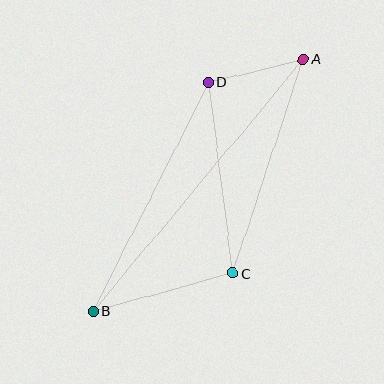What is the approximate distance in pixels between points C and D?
The distance between C and D is approximately 193 pixels.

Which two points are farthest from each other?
Points A and B are farthest from each other.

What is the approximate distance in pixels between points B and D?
The distance between B and D is approximately 256 pixels.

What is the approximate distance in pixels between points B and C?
The distance between B and C is approximately 145 pixels.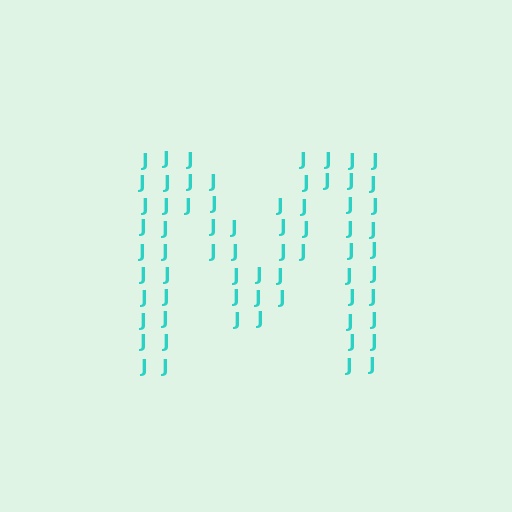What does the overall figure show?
The overall figure shows the letter M.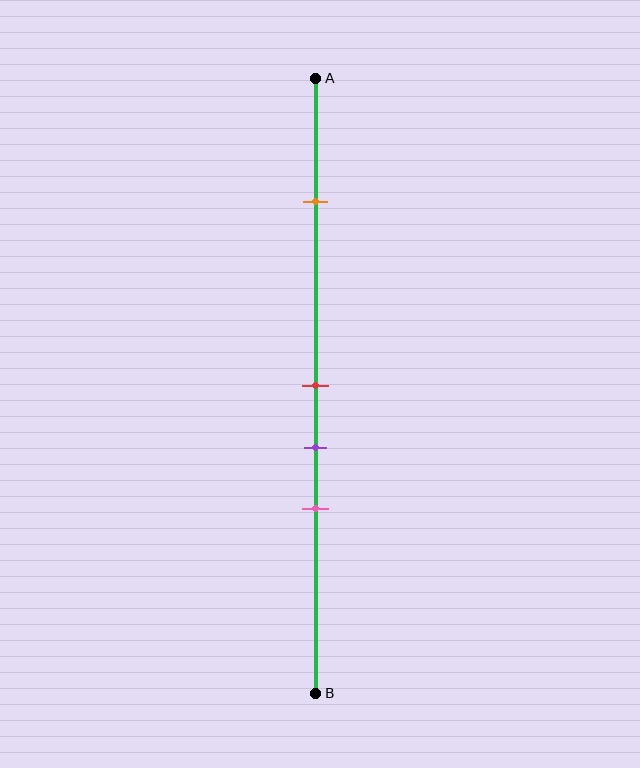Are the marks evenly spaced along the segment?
No, the marks are not evenly spaced.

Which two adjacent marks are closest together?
The red and purple marks are the closest adjacent pair.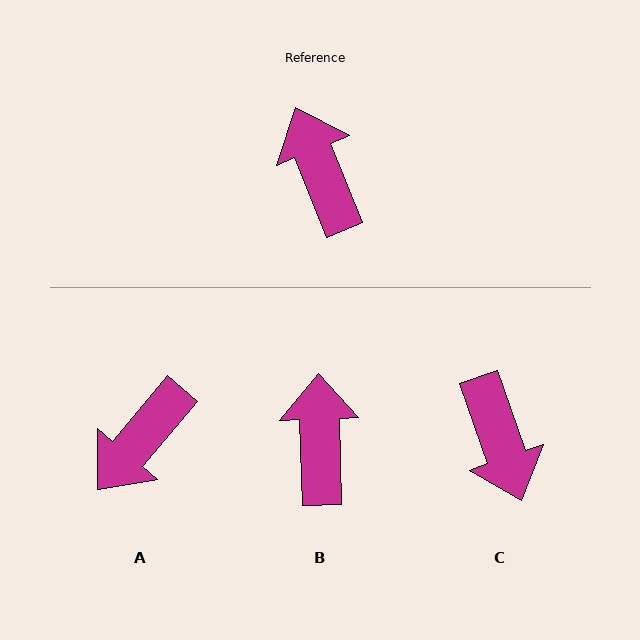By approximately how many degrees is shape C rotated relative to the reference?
Approximately 177 degrees counter-clockwise.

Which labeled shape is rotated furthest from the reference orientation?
C, about 177 degrees away.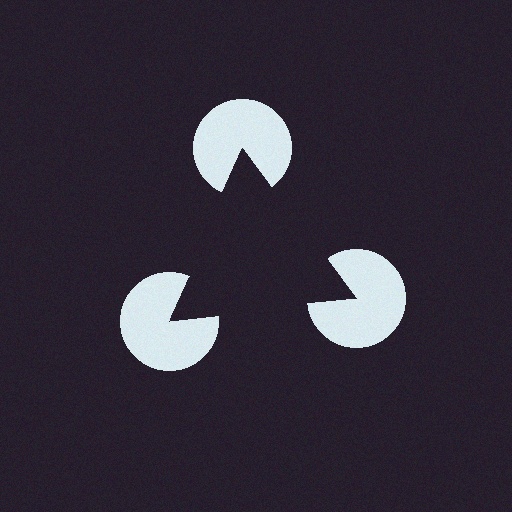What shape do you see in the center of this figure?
An illusory triangle — its edges are inferred from the aligned wedge cuts in the pac-man discs, not physically drawn.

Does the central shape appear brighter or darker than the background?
It typically appears slightly darker than the background, even though no actual brightness change is drawn.